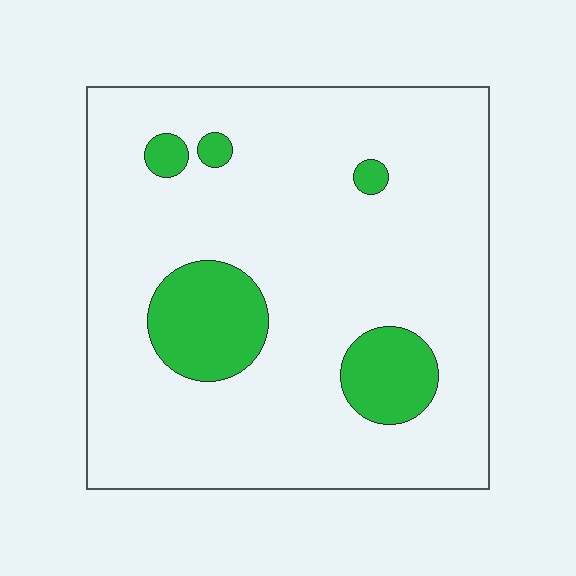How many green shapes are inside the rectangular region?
5.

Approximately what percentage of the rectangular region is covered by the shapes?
Approximately 15%.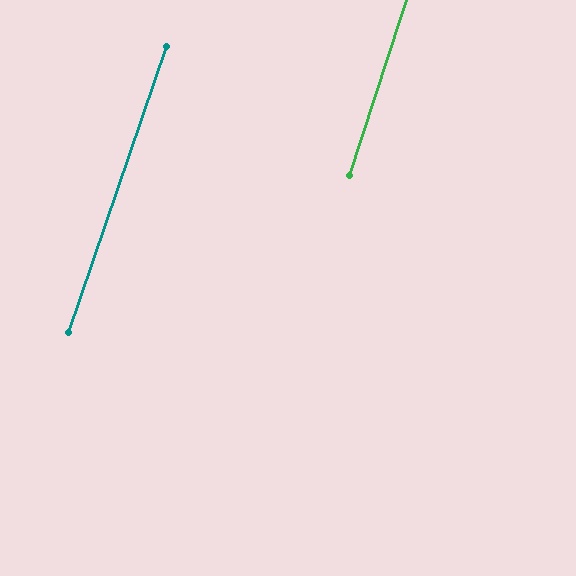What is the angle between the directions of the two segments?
Approximately 1 degree.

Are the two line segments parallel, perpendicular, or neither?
Parallel — their directions differ by only 1.2°.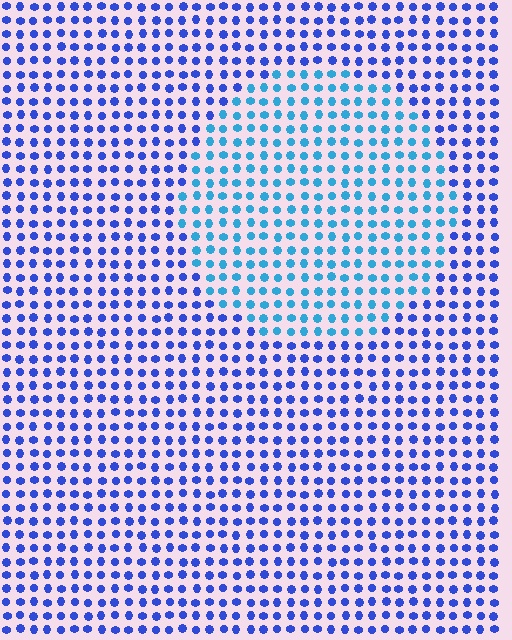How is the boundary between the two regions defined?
The boundary is defined purely by a slight shift in hue (about 34 degrees). Spacing, size, and orientation are identical on both sides.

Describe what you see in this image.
The image is filled with small blue elements in a uniform arrangement. A circle-shaped region is visible where the elements are tinted to a slightly different hue, forming a subtle color boundary.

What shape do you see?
I see a circle.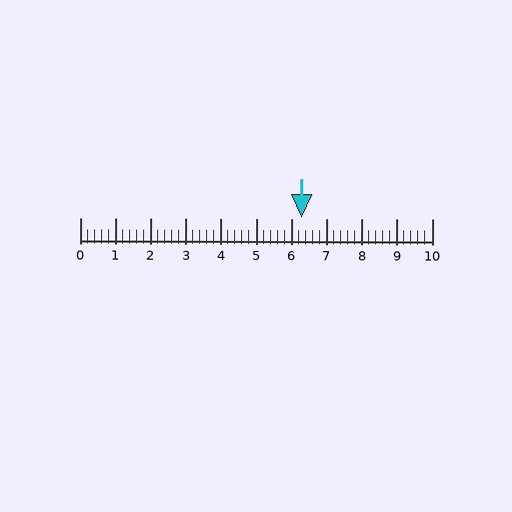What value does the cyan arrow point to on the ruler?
The cyan arrow points to approximately 6.3.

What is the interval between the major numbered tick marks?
The major tick marks are spaced 1 units apart.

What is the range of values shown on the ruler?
The ruler shows values from 0 to 10.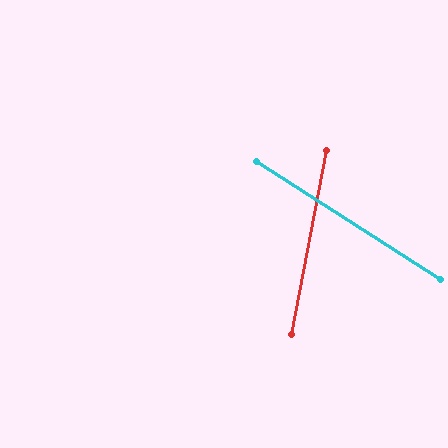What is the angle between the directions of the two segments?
Approximately 68 degrees.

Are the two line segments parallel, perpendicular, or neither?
Neither parallel nor perpendicular — they differ by about 68°.